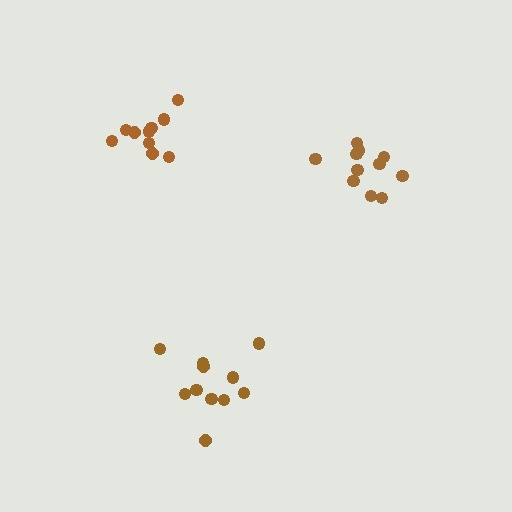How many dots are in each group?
Group 1: 11 dots, Group 2: 10 dots, Group 3: 11 dots (32 total).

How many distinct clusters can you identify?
There are 3 distinct clusters.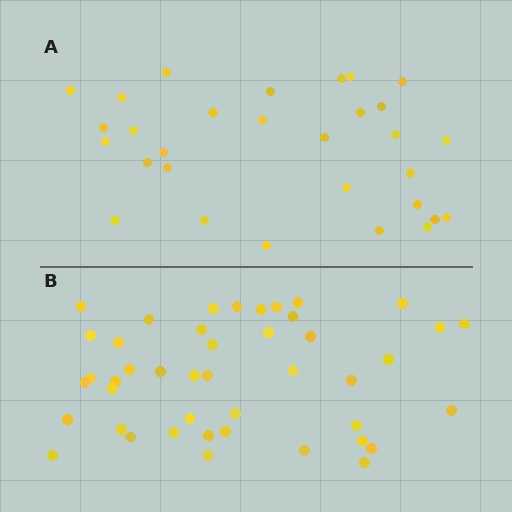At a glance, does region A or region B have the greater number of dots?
Region B (the bottom region) has more dots.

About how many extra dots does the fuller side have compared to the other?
Region B has approximately 15 more dots than region A.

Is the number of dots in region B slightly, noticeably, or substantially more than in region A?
Region B has substantially more. The ratio is roughly 1.5 to 1.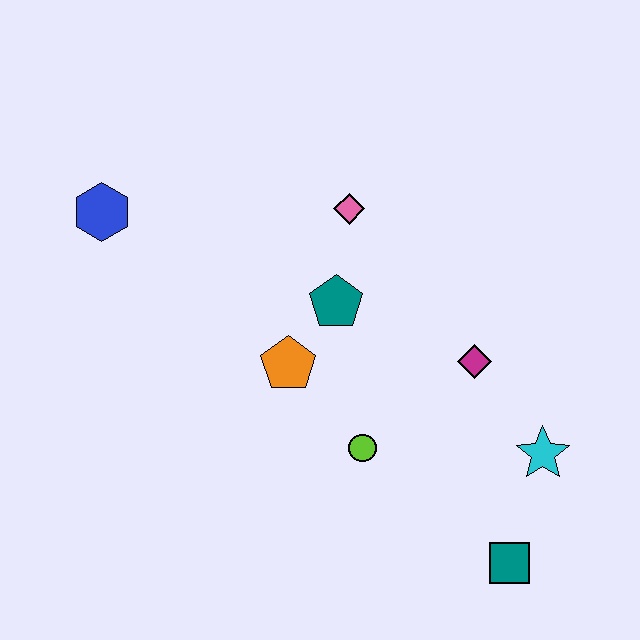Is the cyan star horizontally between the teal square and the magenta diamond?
No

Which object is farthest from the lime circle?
The blue hexagon is farthest from the lime circle.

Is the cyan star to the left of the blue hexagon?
No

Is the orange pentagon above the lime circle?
Yes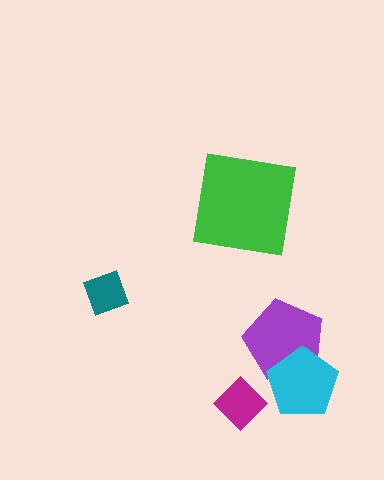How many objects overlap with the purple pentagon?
1 object overlaps with the purple pentagon.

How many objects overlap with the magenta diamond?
0 objects overlap with the magenta diamond.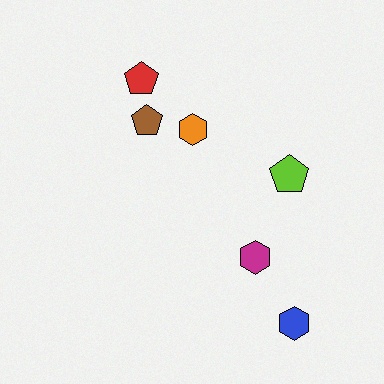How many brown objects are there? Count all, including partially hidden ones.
There is 1 brown object.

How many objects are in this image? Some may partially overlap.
There are 6 objects.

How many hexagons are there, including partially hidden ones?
There are 3 hexagons.